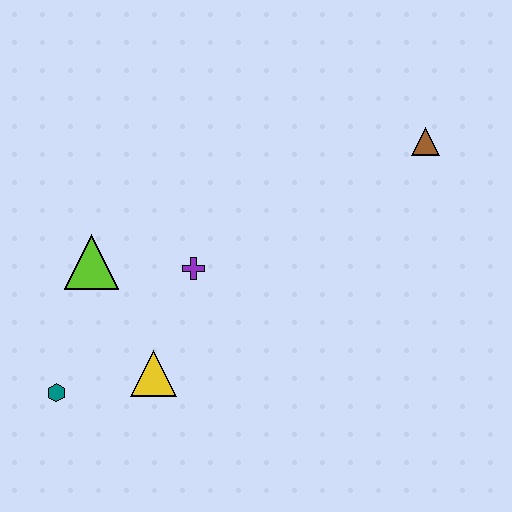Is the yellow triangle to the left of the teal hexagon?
No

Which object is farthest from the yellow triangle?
The brown triangle is farthest from the yellow triangle.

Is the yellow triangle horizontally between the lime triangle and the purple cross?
Yes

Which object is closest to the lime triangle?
The purple cross is closest to the lime triangle.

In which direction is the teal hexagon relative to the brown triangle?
The teal hexagon is to the left of the brown triangle.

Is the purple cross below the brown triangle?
Yes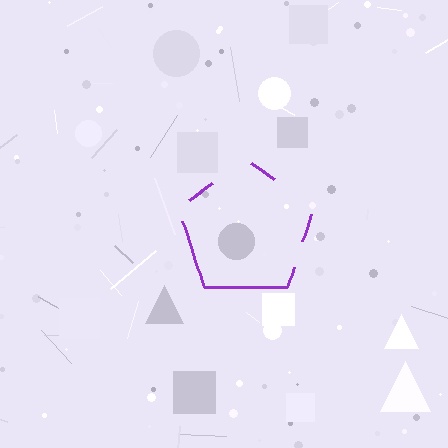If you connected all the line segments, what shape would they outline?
They would outline a pentagon.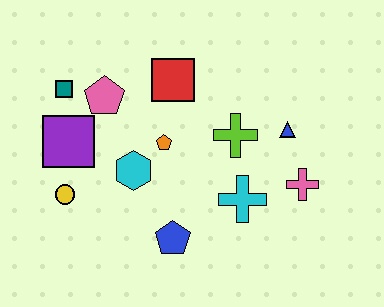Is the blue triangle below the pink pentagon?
Yes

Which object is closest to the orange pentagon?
The cyan hexagon is closest to the orange pentagon.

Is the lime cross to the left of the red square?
No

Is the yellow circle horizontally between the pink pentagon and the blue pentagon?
No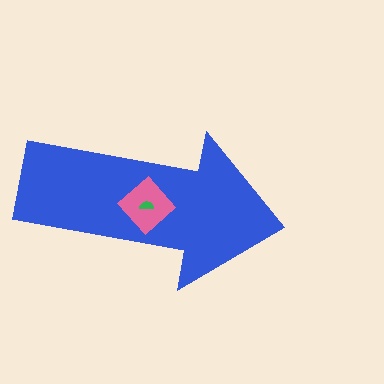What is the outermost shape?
The blue arrow.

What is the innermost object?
The green semicircle.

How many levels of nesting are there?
3.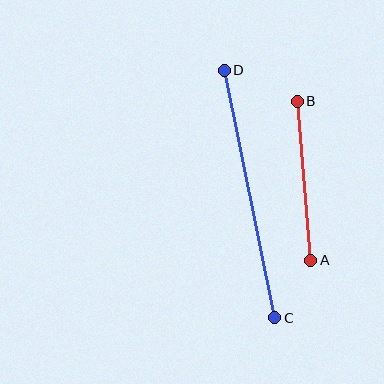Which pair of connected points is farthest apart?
Points C and D are farthest apart.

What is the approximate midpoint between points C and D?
The midpoint is at approximately (250, 194) pixels.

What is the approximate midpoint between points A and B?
The midpoint is at approximately (304, 181) pixels.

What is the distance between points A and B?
The distance is approximately 159 pixels.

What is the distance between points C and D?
The distance is approximately 252 pixels.